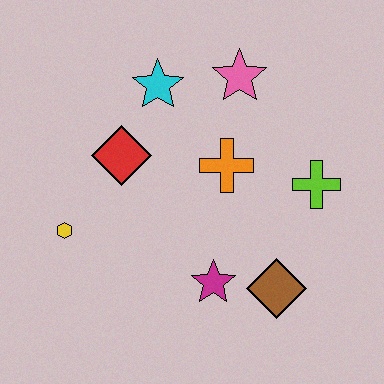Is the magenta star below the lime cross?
Yes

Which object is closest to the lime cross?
The orange cross is closest to the lime cross.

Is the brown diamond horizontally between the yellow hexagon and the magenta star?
No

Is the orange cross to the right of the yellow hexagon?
Yes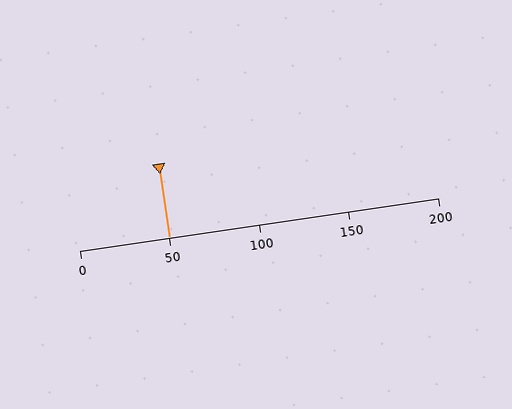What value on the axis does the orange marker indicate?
The marker indicates approximately 50.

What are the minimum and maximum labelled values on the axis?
The axis runs from 0 to 200.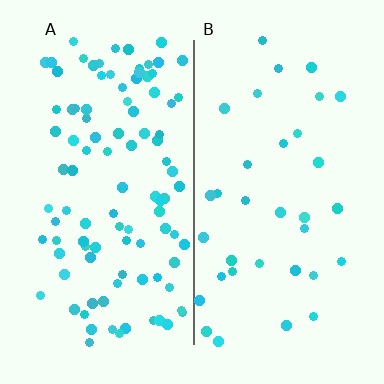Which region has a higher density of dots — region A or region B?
A (the left).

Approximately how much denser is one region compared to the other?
Approximately 2.9× — region A over region B.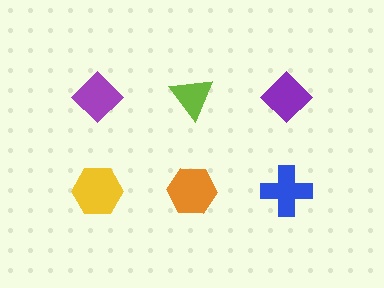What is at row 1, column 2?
A lime triangle.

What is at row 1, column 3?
A purple diamond.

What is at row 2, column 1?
A yellow hexagon.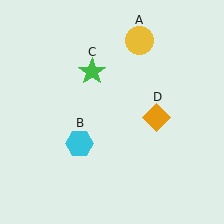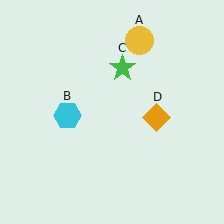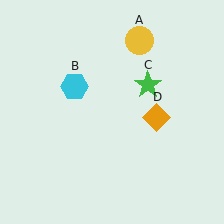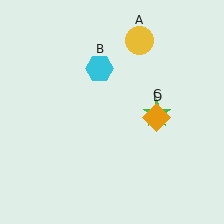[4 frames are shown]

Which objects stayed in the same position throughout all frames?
Yellow circle (object A) and orange diamond (object D) remained stationary.